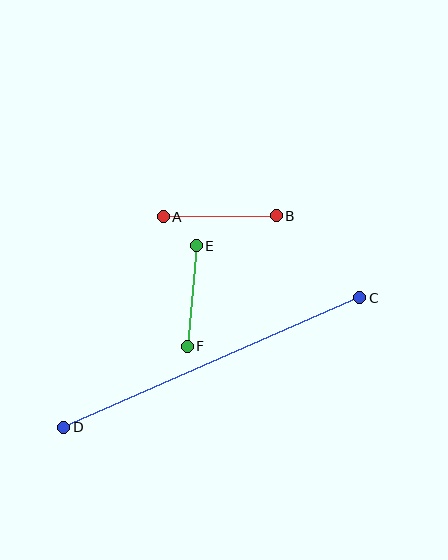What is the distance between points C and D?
The distance is approximately 323 pixels.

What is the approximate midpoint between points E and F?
The midpoint is at approximately (192, 296) pixels.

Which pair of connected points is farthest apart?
Points C and D are farthest apart.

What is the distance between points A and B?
The distance is approximately 113 pixels.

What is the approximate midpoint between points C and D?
The midpoint is at approximately (212, 362) pixels.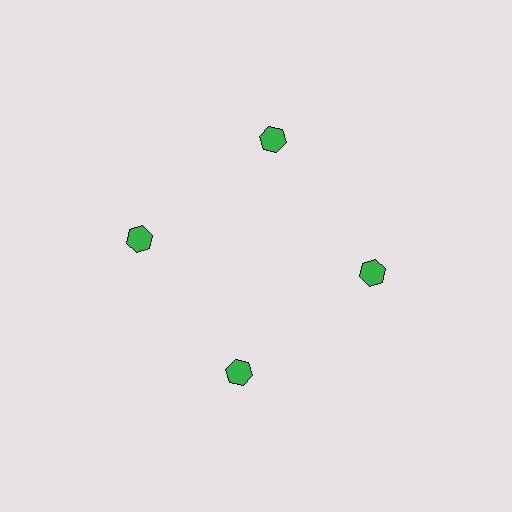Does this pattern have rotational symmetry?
Yes, this pattern has 4-fold rotational symmetry. It looks the same after rotating 90 degrees around the center.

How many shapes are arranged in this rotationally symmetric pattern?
There are 4 shapes, arranged in 4 groups of 1.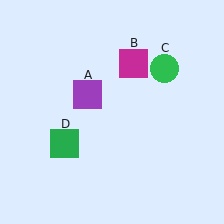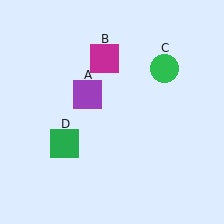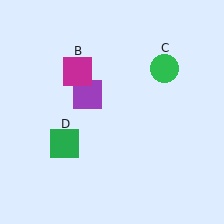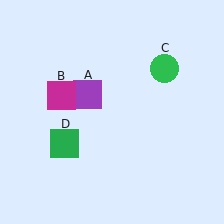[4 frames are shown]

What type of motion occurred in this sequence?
The magenta square (object B) rotated counterclockwise around the center of the scene.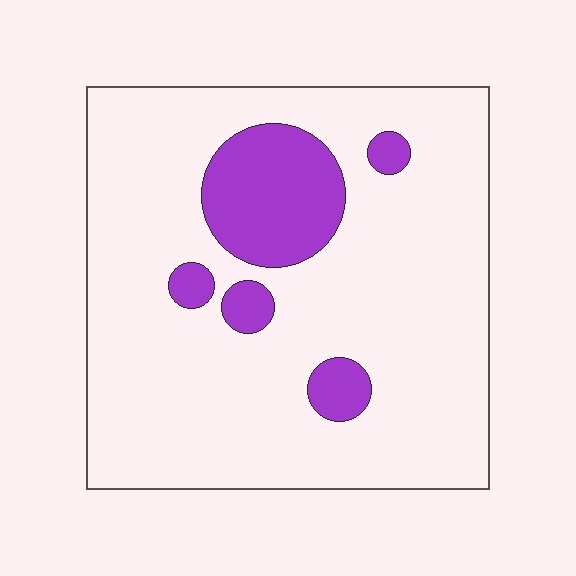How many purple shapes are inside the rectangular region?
5.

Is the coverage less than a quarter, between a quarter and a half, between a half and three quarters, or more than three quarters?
Less than a quarter.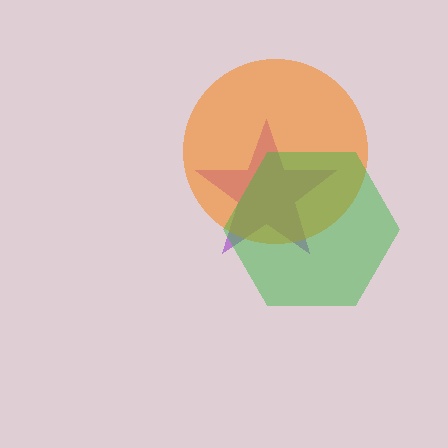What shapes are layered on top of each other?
The layered shapes are: a purple star, an orange circle, a green hexagon.